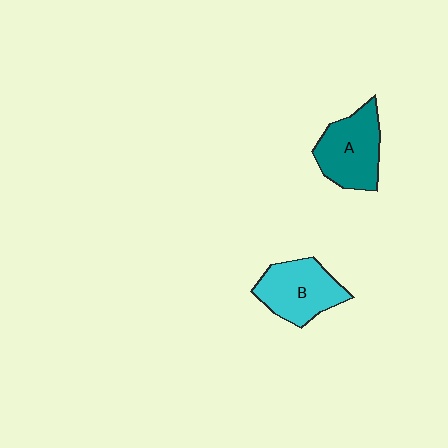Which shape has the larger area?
Shape A (teal).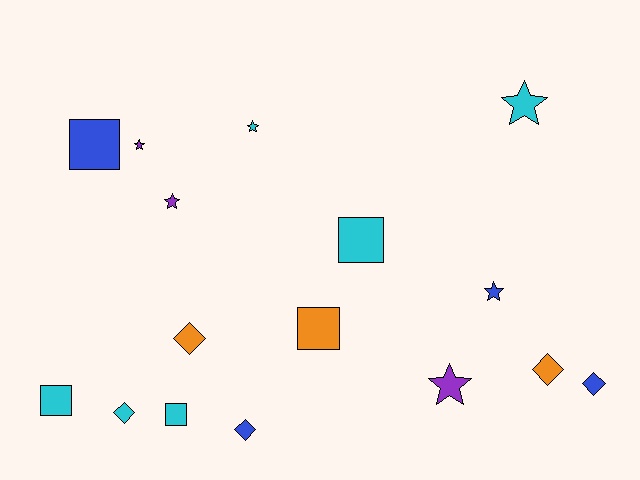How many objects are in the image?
There are 16 objects.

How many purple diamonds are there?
There are no purple diamonds.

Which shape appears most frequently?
Star, with 6 objects.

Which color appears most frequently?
Cyan, with 6 objects.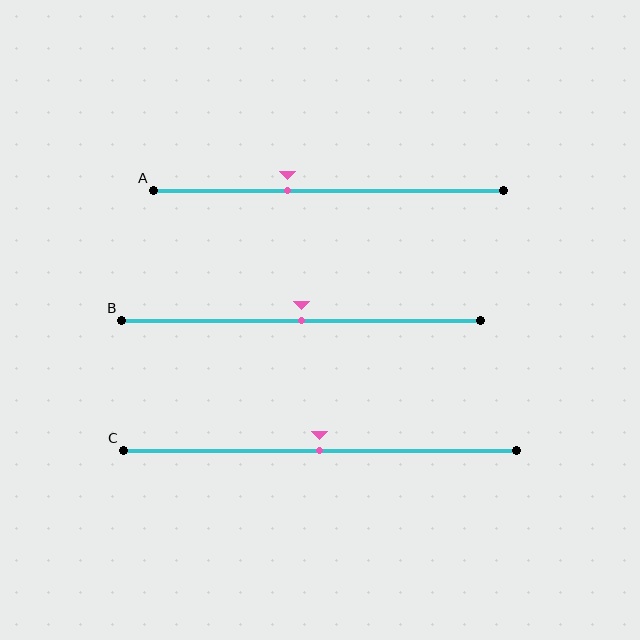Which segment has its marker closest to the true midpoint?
Segment B has its marker closest to the true midpoint.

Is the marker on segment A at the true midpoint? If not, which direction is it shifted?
No, the marker on segment A is shifted to the left by about 12% of the segment length.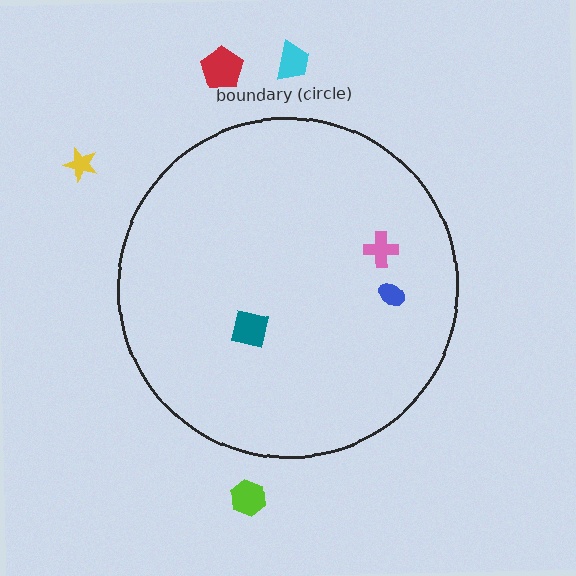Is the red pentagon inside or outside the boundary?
Outside.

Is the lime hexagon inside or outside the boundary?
Outside.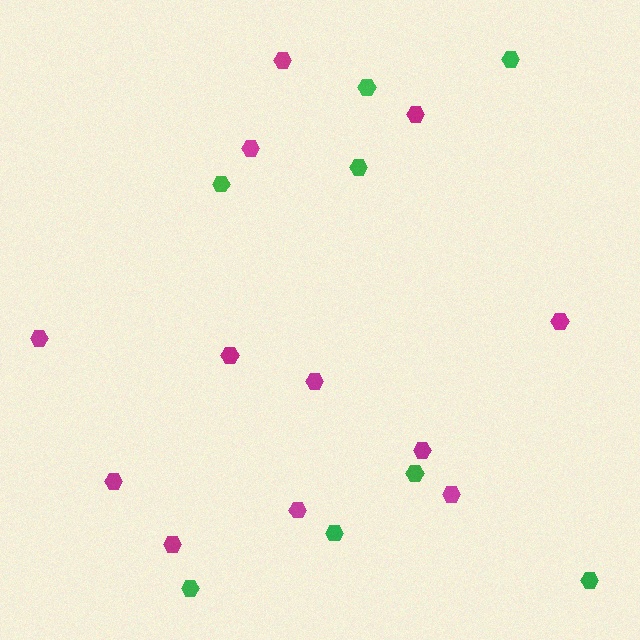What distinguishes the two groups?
There are 2 groups: one group of magenta hexagons (12) and one group of green hexagons (8).